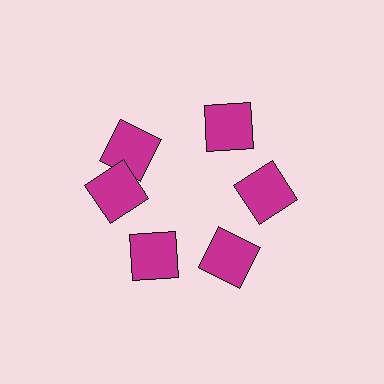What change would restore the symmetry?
The symmetry would be restored by rotating it back into even spacing with its neighbors so that all 6 squares sit at equal angles and equal distance from the center.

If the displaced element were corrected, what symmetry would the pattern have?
It would have 6-fold rotational symmetry — the pattern would map onto itself every 60 degrees.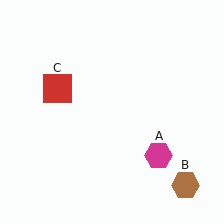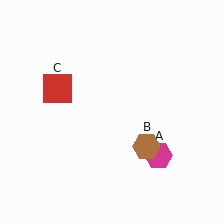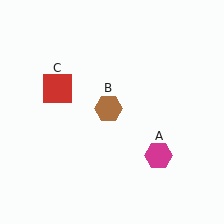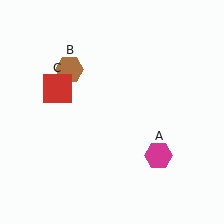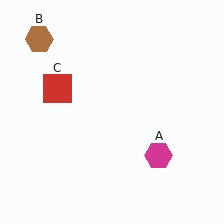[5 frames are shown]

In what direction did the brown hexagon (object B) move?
The brown hexagon (object B) moved up and to the left.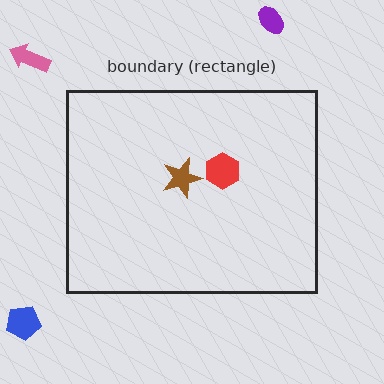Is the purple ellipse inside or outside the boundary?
Outside.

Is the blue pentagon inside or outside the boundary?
Outside.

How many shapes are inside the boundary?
2 inside, 3 outside.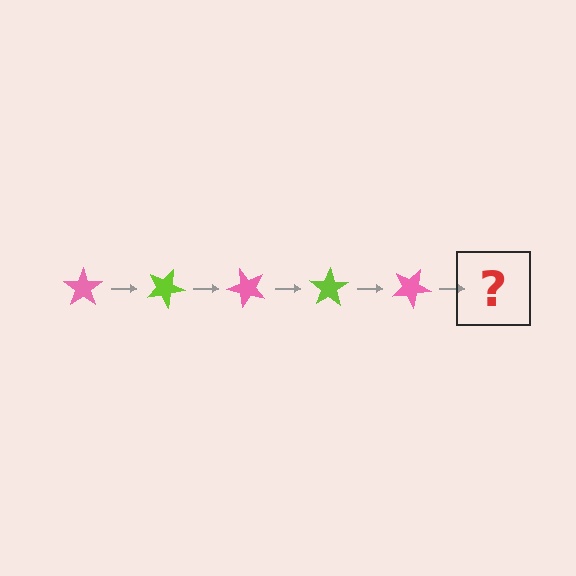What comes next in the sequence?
The next element should be a lime star, rotated 125 degrees from the start.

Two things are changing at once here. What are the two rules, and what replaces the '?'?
The two rules are that it rotates 25 degrees each step and the color cycles through pink and lime. The '?' should be a lime star, rotated 125 degrees from the start.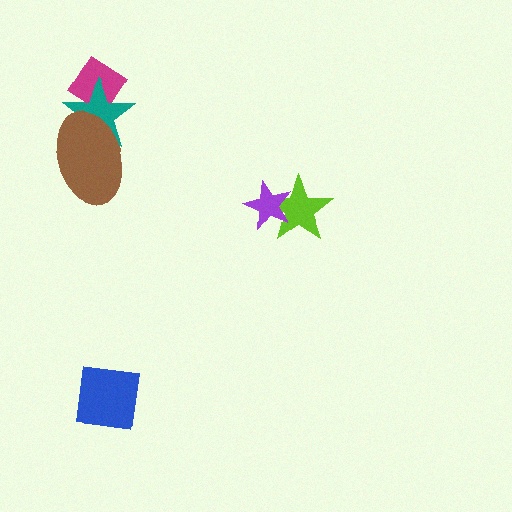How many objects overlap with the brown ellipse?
1 object overlaps with the brown ellipse.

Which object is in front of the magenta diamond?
The teal star is in front of the magenta diamond.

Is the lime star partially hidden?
Yes, it is partially covered by another shape.